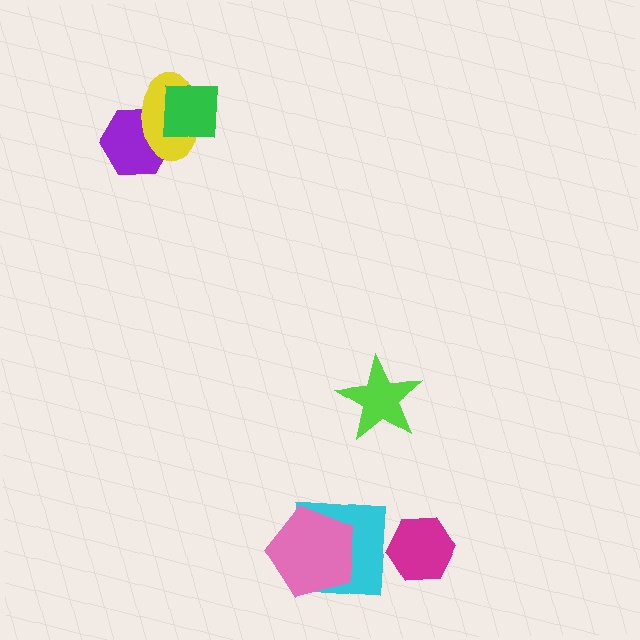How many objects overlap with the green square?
2 objects overlap with the green square.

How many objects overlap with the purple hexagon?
2 objects overlap with the purple hexagon.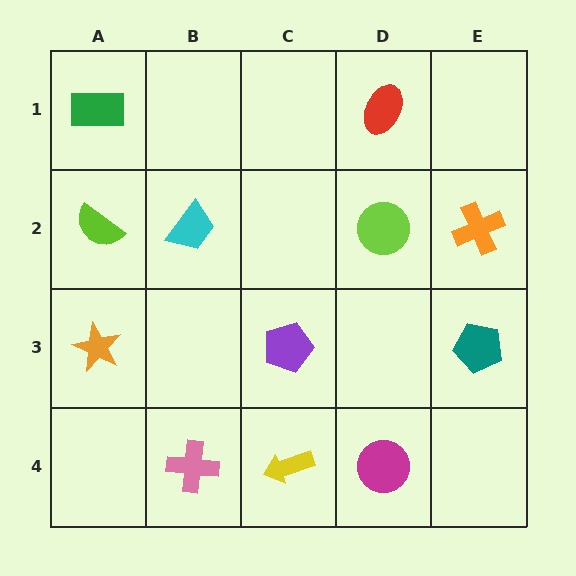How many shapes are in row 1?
2 shapes.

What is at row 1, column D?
A red ellipse.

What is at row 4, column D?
A magenta circle.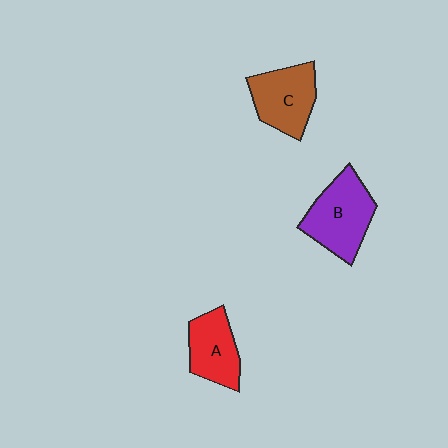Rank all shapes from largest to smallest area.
From largest to smallest: B (purple), C (brown), A (red).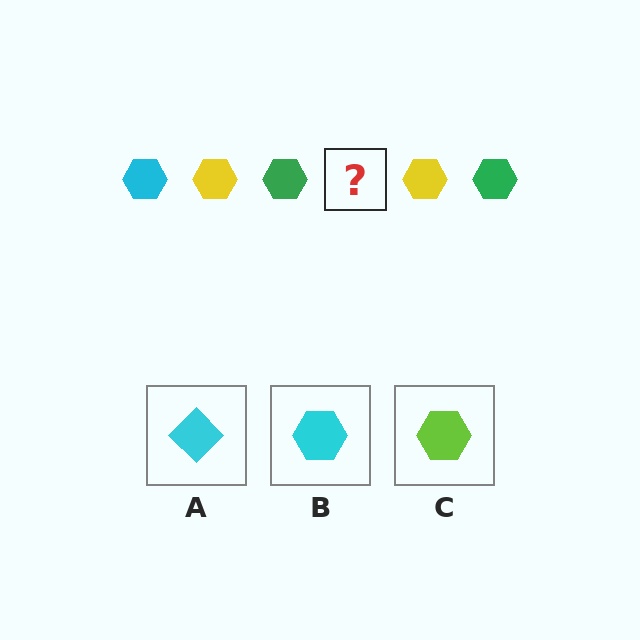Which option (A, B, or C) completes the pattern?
B.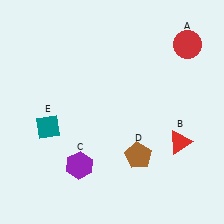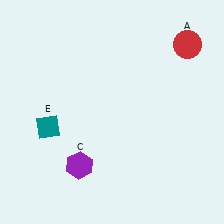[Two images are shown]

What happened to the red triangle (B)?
The red triangle (B) was removed in Image 2. It was in the bottom-right area of Image 1.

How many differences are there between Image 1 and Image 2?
There are 2 differences between the two images.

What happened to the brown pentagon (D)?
The brown pentagon (D) was removed in Image 2. It was in the bottom-right area of Image 1.